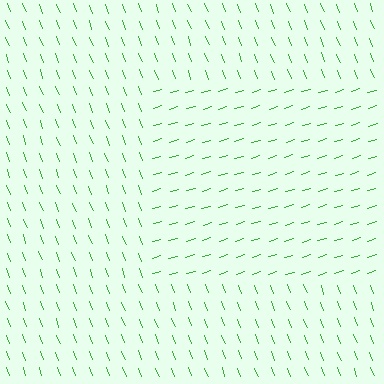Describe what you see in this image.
The image is filled with small green line segments. A rectangle region in the image has lines oriented differently from the surrounding lines, creating a visible texture boundary.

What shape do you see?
I see a rectangle.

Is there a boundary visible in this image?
Yes, there is a texture boundary formed by a change in line orientation.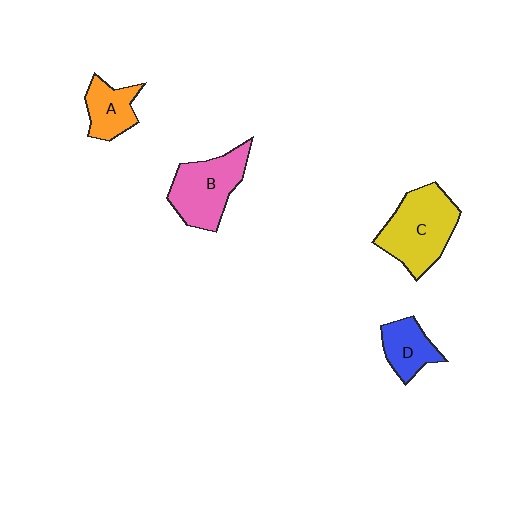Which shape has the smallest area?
Shape D (blue).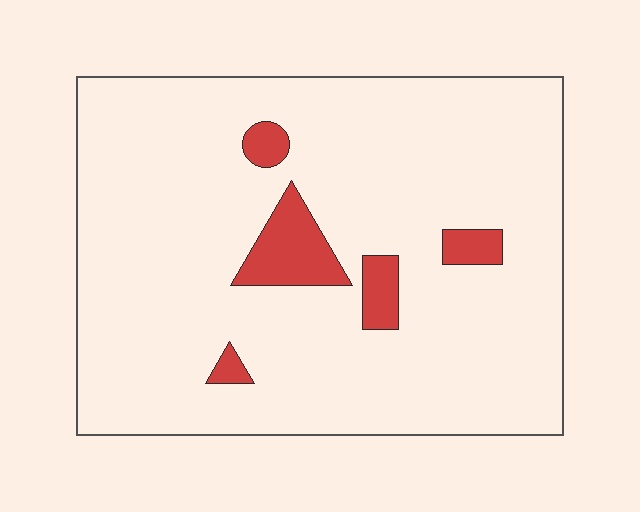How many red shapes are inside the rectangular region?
5.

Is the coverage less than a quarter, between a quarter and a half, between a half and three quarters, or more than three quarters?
Less than a quarter.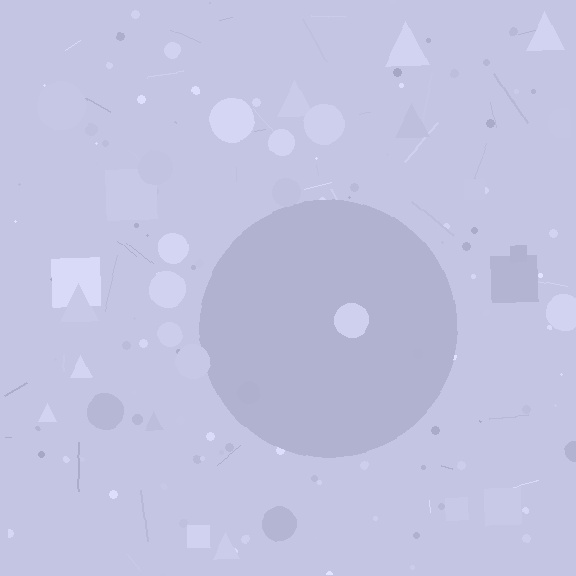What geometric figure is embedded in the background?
A circle is embedded in the background.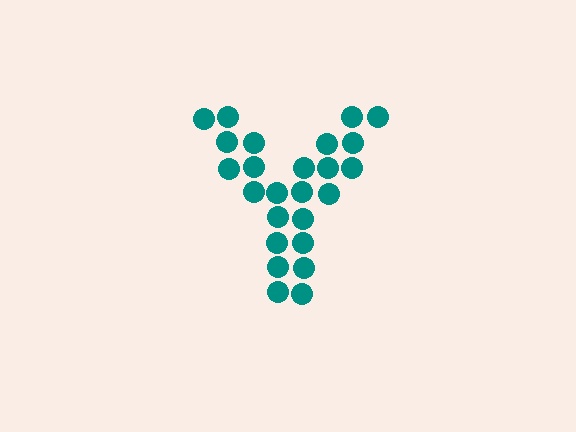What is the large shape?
The large shape is the letter Y.